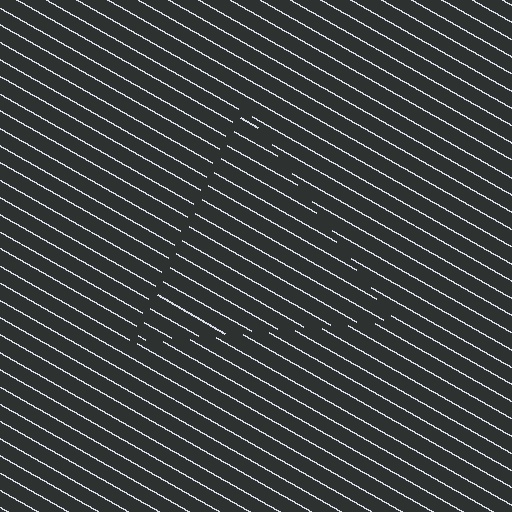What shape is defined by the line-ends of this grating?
An illusory triangle. The interior of the shape contains the same grating, shifted by half a period — the contour is defined by the phase discontinuity where line-ends from the inner and outer gratings abut.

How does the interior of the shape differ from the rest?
The interior of the shape contains the same grating, shifted by half a period — the contour is defined by the phase discontinuity where line-ends from the inner and outer gratings abut.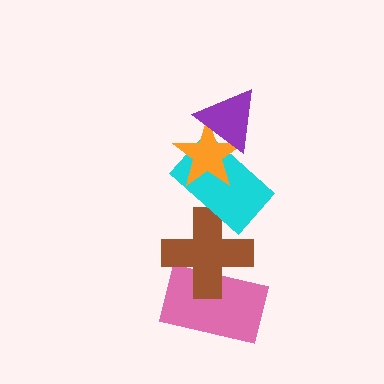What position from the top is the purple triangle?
The purple triangle is 1st from the top.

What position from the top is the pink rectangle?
The pink rectangle is 5th from the top.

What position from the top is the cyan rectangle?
The cyan rectangle is 3rd from the top.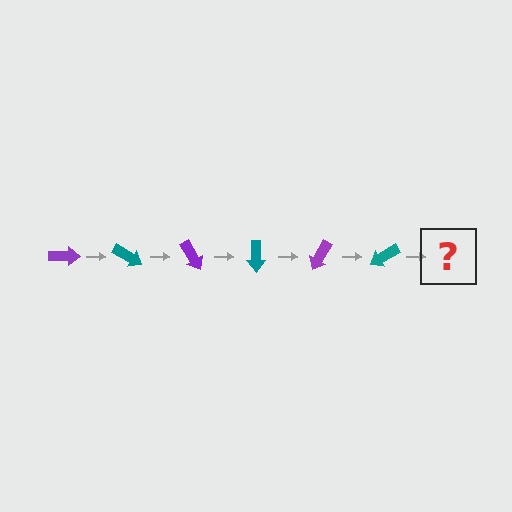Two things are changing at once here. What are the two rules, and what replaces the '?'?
The two rules are that it rotates 30 degrees each step and the color cycles through purple and teal. The '?' should be a purple arrow, rotated 180 degrees from the start.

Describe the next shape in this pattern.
It should be a purple arrow, rotated 180 degrees from the start.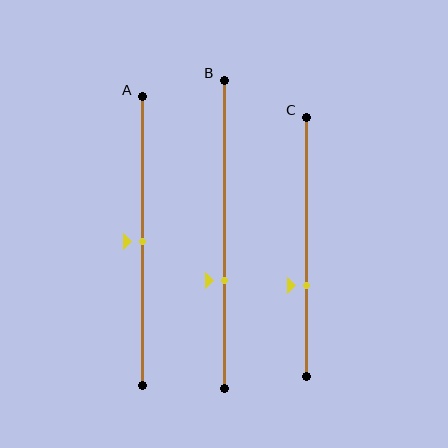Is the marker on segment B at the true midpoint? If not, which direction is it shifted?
No, the marker on segment B is shifted downward by about 15% of the segment length.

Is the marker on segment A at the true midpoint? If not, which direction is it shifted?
Yes, the marker on segment A is at the true midpoint.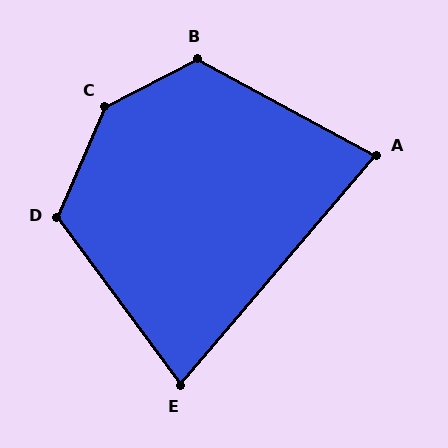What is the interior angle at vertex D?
Approximately 120 degrees (obtuse).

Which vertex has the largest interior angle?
C, at approximately 141 degrees.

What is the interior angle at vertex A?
Approximately 78 degrees (acute).